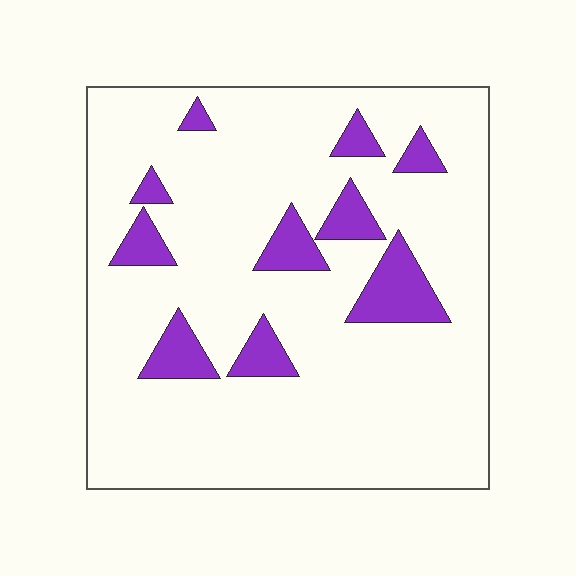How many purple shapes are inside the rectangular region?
10.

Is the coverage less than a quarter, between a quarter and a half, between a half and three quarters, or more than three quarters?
Less than a quarter.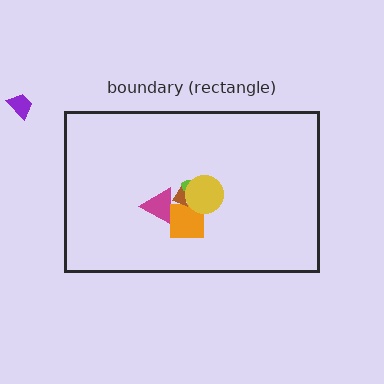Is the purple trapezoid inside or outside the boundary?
Outside.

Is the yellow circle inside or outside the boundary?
Inside.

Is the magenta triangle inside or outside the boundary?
Inside.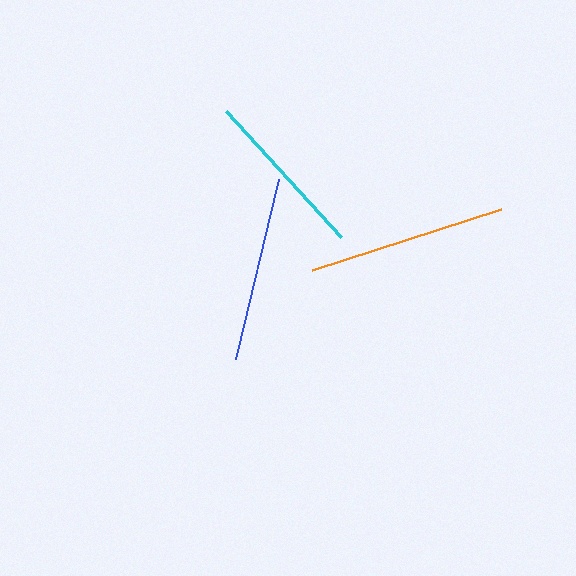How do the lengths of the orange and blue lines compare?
The orange and blue lines are approximately the same length.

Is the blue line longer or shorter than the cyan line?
The blue line is longer than the cyan line.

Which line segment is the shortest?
The cyan line is the shortest at approximately 171 pixels.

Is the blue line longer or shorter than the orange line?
The orange line is longer than the blue line.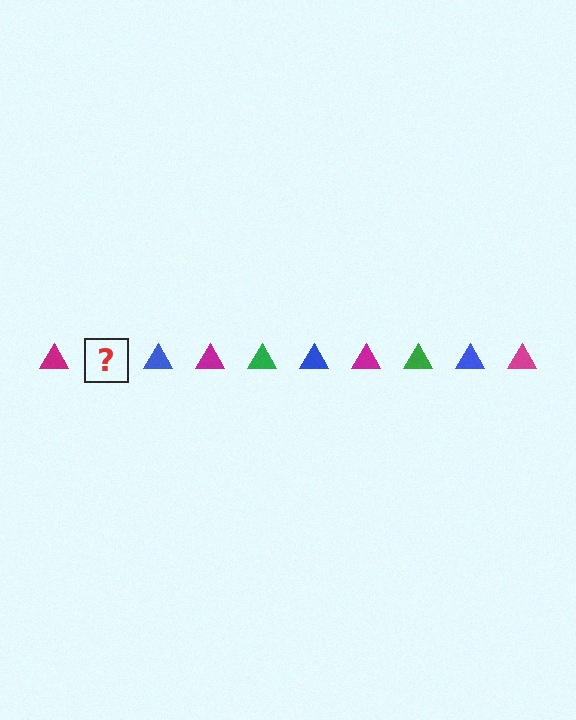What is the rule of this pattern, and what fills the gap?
The rule is that the pattern cycles through magenta, green, blue triangles. The gap should be filled with a green triangle.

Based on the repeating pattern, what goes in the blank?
The blank should be a green triangle.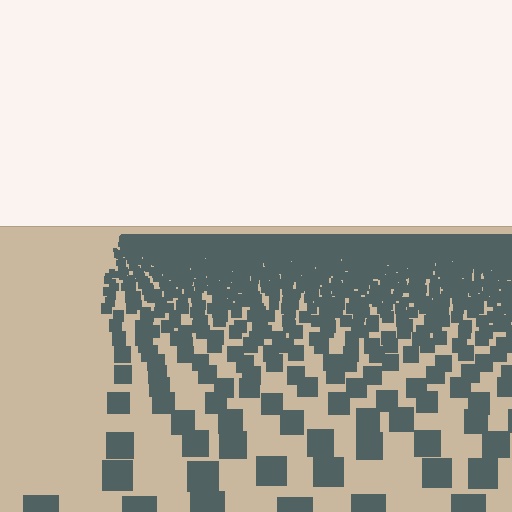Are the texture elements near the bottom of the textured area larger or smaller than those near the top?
Larger. Near the bottom, elements are closer to the viewer and appear at a bigger on-screen size.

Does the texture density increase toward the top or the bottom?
Density increases toward the top.